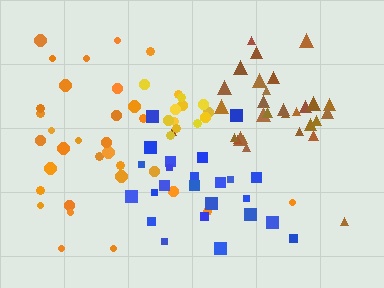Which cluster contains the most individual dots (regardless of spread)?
Orange (32).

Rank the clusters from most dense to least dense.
yellow, brown, blue, orange.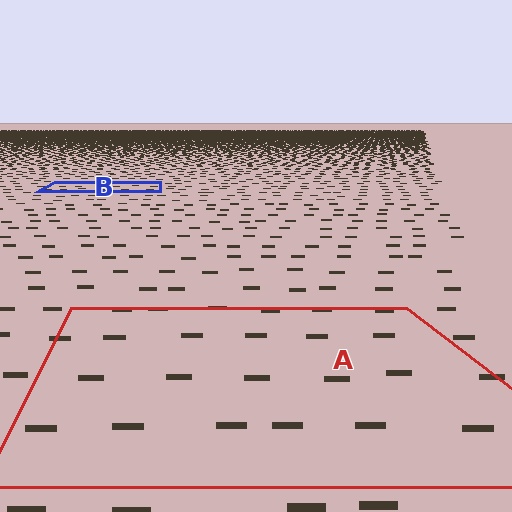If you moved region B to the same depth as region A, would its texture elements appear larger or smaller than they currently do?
They would appear larger. At a closer depth, the same texture elements are projected at a bigger on-screen size.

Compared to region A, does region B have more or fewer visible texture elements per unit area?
Region B has more texture elements per unit area — they are packed more densely because it is farther away.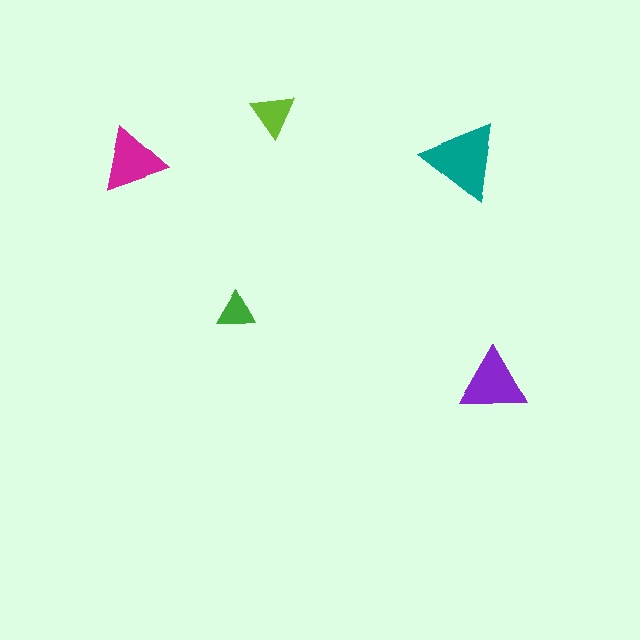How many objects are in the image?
There are 5 objects in the image.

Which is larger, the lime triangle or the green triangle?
The lime one.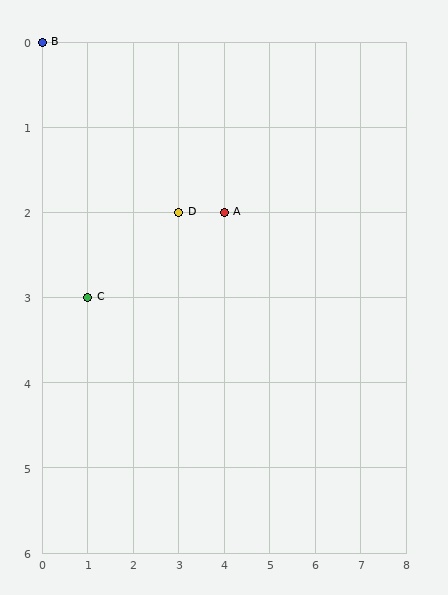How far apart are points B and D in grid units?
Points B and D are 3 columns and 2 rows apart (about 3.6 grid units diagonally).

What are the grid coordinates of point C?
Point C is at grid coordinates (1, 3).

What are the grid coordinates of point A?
Point A is at grid coordinates (4, 2).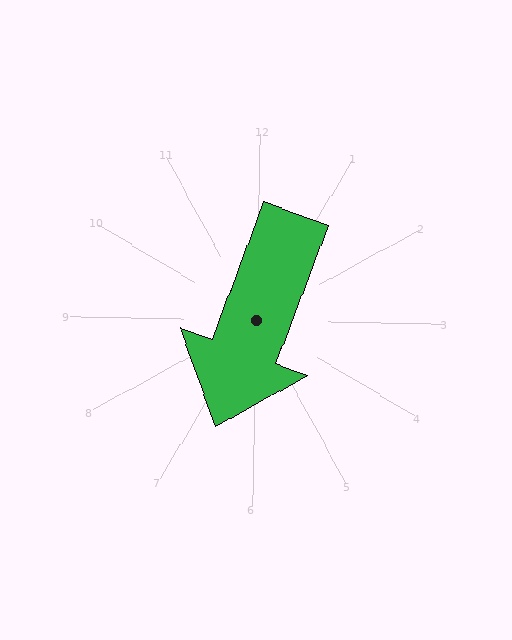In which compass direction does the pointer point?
South.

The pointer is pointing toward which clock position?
Roughly 7 o'clock.